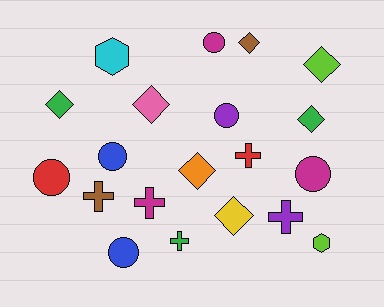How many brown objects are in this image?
There are 2 brown objects.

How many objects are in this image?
There are 20 objects.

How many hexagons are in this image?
There are 2 hexagons.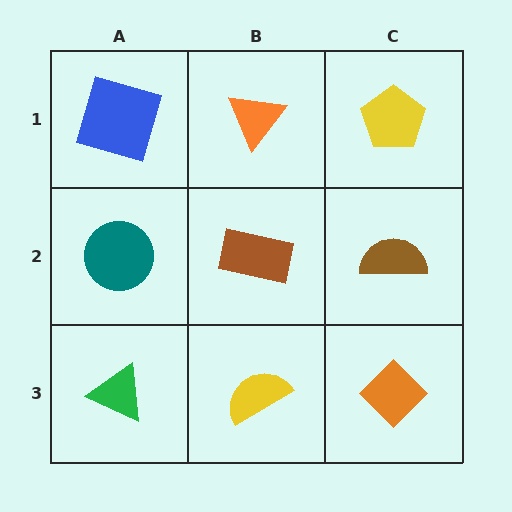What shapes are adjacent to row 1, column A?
A teal circle (row 2, column A), an orange triangle (row 1, column B).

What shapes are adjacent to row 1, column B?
A brown rectangle (row 2, column B), a blue square (row 1, column A), a yellow pentagon (row 1, column C).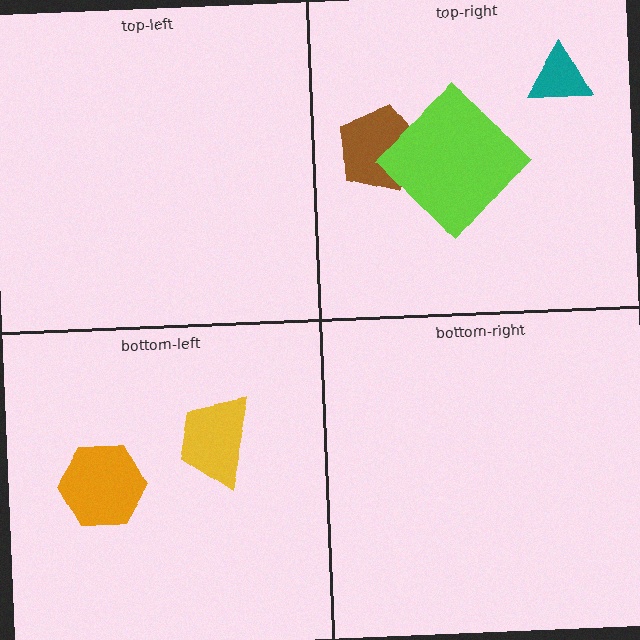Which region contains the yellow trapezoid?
The bottom-left region.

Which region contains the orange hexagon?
The bottom-left region.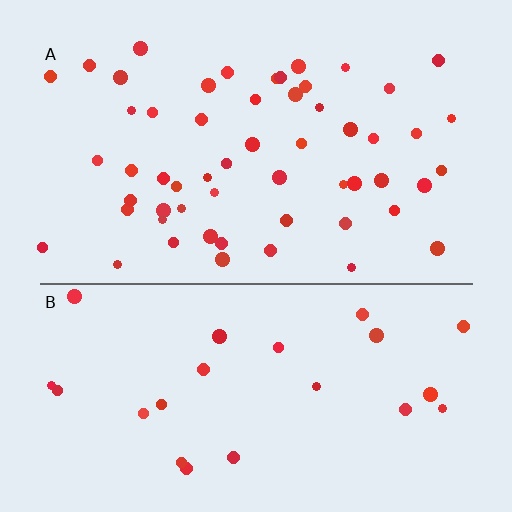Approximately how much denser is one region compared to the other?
Approximately 2.4× — region A over region B.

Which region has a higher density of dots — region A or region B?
A (the top).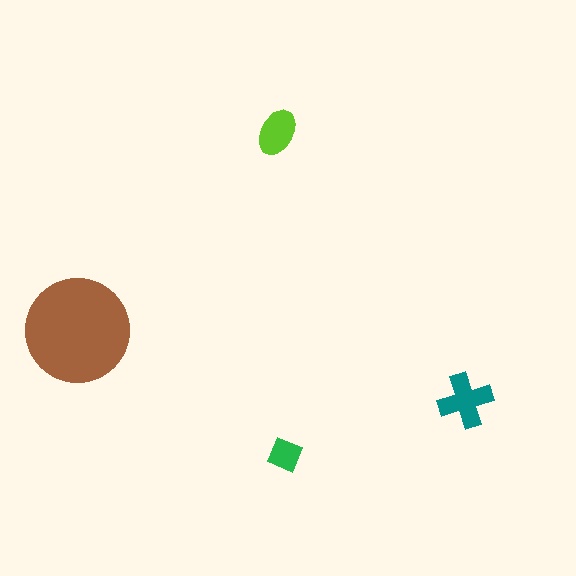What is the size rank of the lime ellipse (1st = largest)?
3rd.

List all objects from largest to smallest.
The brown circle, the teal cross, the lime ellipse, the green square.